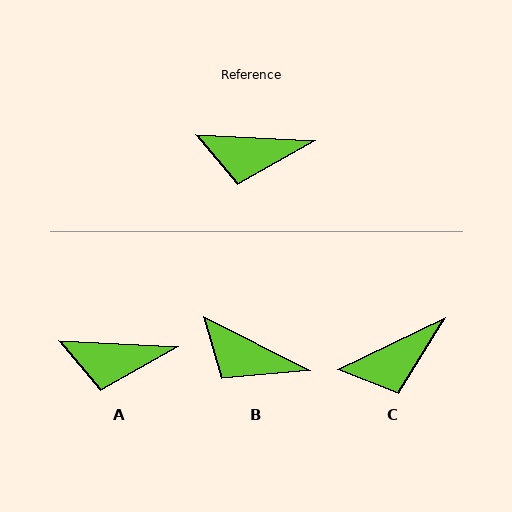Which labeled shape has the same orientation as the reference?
A.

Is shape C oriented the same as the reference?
No, it is off by about 29 degrees.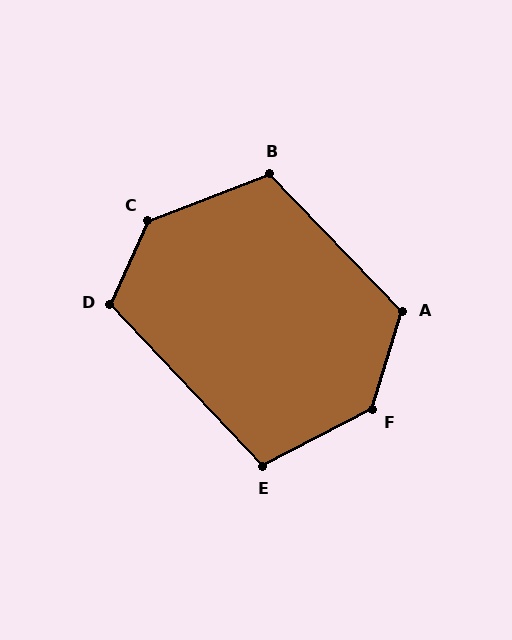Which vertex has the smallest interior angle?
E, at approximately 106 degrees.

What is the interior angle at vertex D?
Approximately 112 degrees (obtuse).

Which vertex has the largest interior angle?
C, at approximately 135 degrees.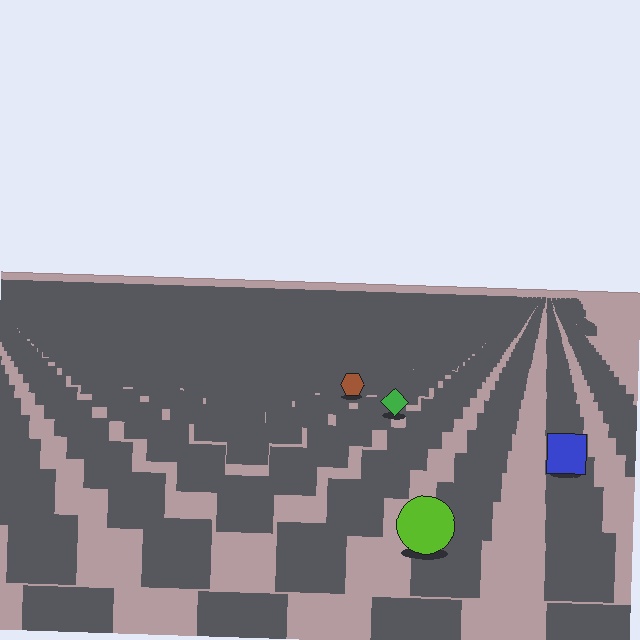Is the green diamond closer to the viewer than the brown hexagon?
Yes. The green diamond is closer — you can tell from the texture gradient: the ground texture is coarser near it.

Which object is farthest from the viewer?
The brown hexagon is farthest from the viewer. It appears smaller and the ground texture around it is denser.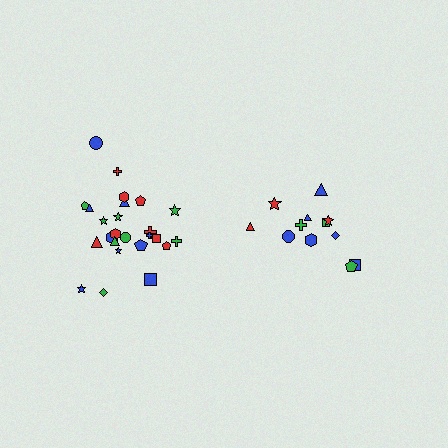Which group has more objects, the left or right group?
The left group.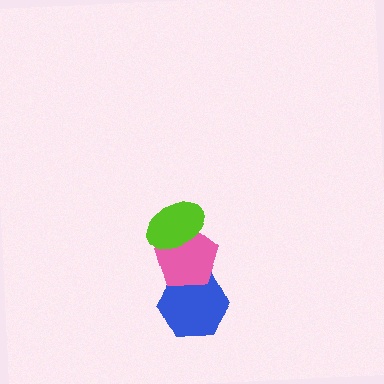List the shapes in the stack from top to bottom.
From top to bottom: the lime ellipse, the pink pentagon, the blue hexagon.